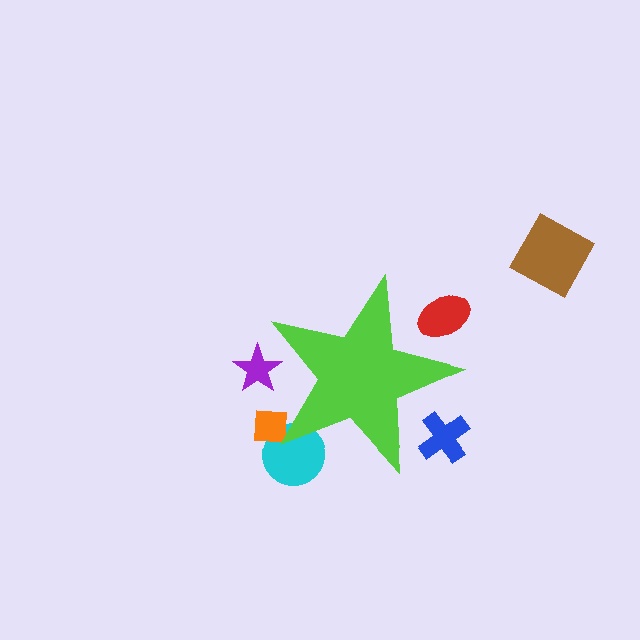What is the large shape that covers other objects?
A lime star.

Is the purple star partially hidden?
Yes, the purple star is partially hidden behind the lime star.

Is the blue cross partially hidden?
Yes, the blue cross is partially hidden behind the lime star.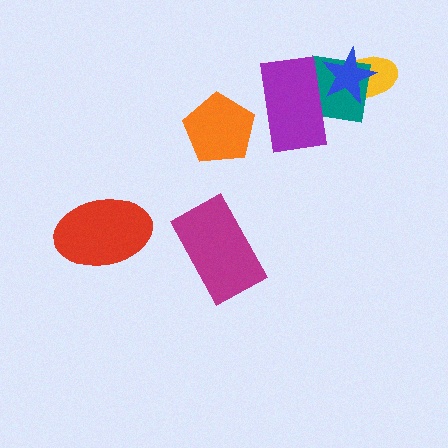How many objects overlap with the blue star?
3 objects overlap with the blue star.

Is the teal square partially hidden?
Yes, it is partially covered by another shape.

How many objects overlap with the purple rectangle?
2 objects overlap with the purple rectangle.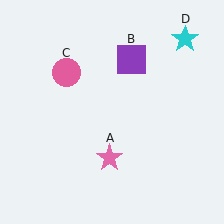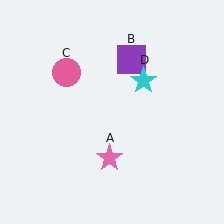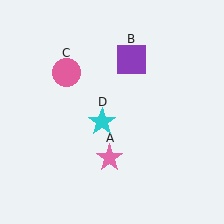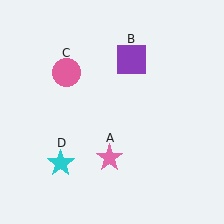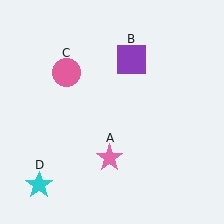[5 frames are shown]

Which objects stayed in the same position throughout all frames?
Pink star (object A) and purple square (object B) and pink circle (object C) remained stationary.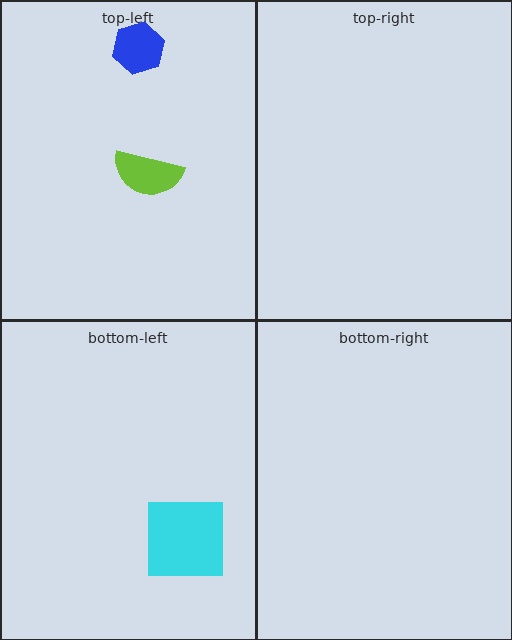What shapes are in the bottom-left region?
The cyan square.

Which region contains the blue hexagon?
The top-left region.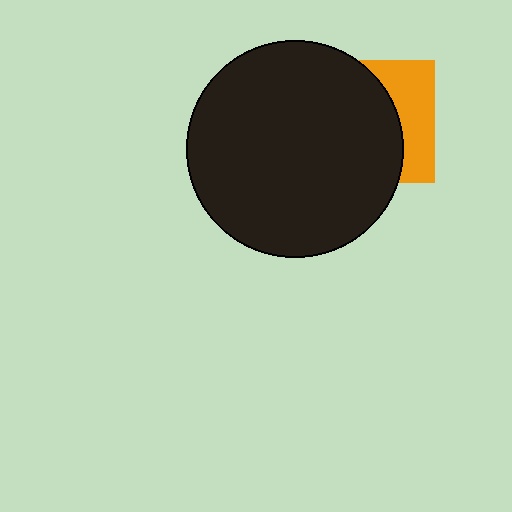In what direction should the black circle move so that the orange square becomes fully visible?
The black circle should move left. That is the shortest direction to clear the overlap and leave the orange square fully visible.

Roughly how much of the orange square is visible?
A small part of it is visible (roughly 35%).